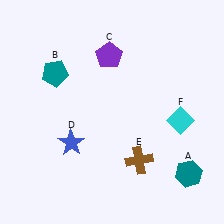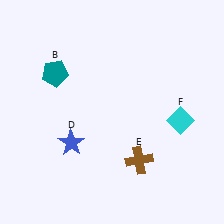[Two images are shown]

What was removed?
The purple pentagon (C), the teal hexagon (A) were removed in Image 2.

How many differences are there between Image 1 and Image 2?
There are 2 differences between the two images.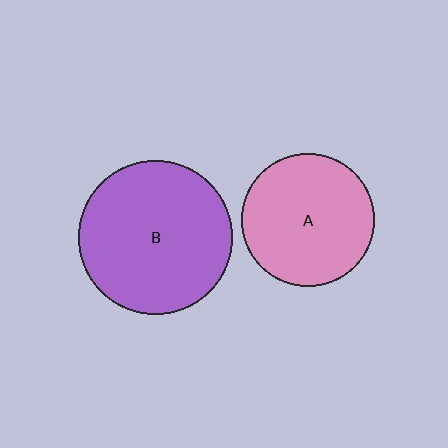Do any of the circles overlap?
No, none of the circles overlap.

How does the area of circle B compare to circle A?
Approximately 1.3 times.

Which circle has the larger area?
Circle B (purple).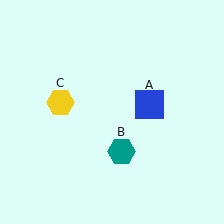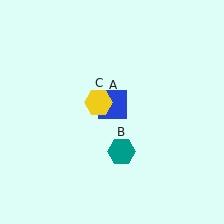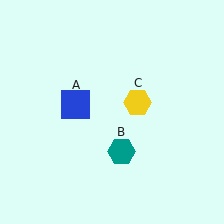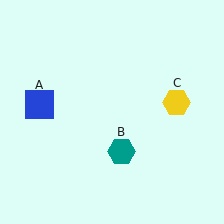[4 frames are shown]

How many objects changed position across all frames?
2 objects changed position: blue square (object A), yellow hexagon (object C).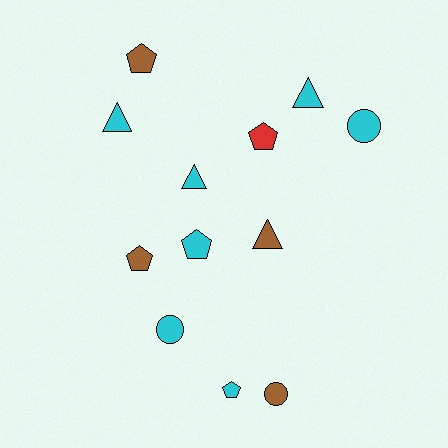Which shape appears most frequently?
Pentagon, with 5 objects.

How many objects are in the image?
There are 12 objects.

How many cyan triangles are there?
There are 3 cyan triangles.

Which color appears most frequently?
Cyan, with 7 objects.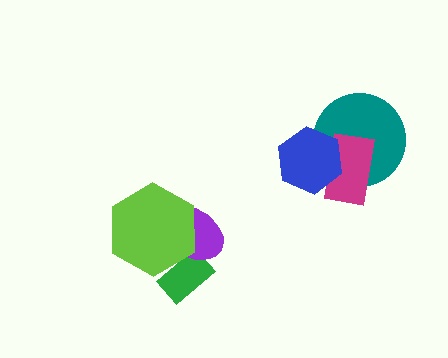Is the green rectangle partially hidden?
Yes, it is partially covered by another shape.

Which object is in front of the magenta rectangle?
The blue hexagon is in front of the magenta rectangle.